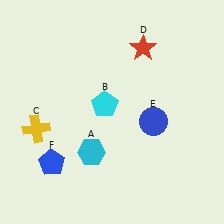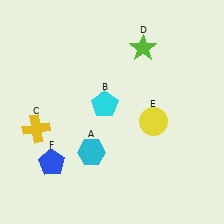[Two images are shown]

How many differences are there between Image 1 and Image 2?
There are 2 differences between the two images.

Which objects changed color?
D changed from red to lime. E changed from blue to yellow.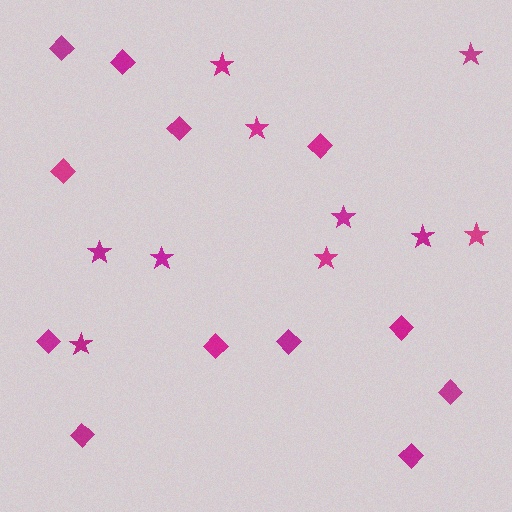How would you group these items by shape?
There are 2 groups: one group of stars (10) and one group of diamonds (12).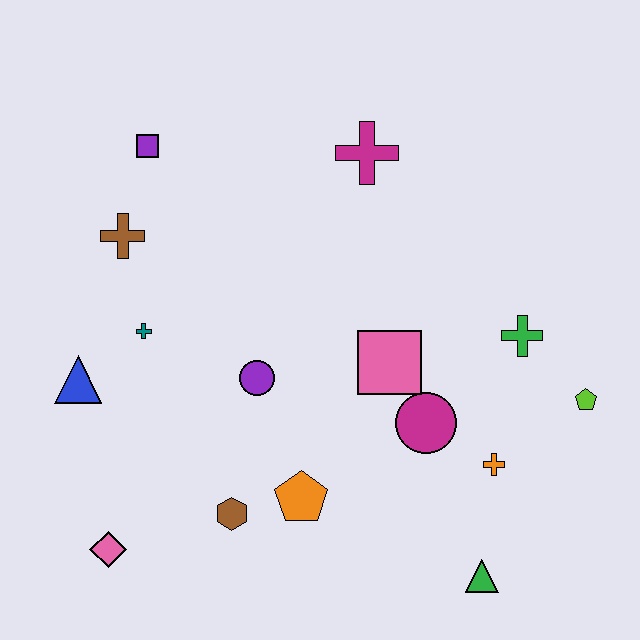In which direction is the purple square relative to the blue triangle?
The purple square is above the blue triangle.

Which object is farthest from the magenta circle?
The purple square is farthest from the magenta circle.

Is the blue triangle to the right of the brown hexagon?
No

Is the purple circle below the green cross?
Yes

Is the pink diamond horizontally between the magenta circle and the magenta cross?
No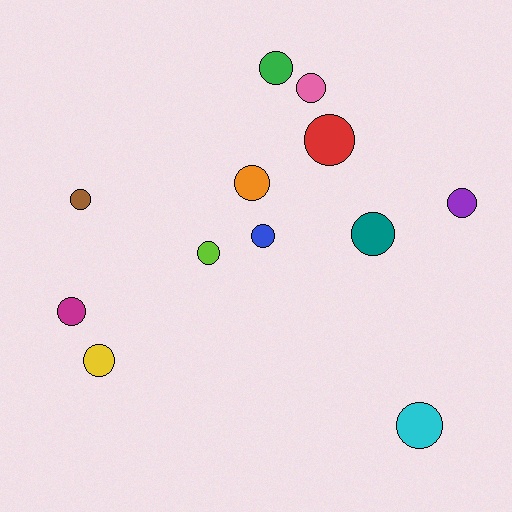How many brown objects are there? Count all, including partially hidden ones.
There is 1 brown object.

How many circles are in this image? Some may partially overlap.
There are 12 circles.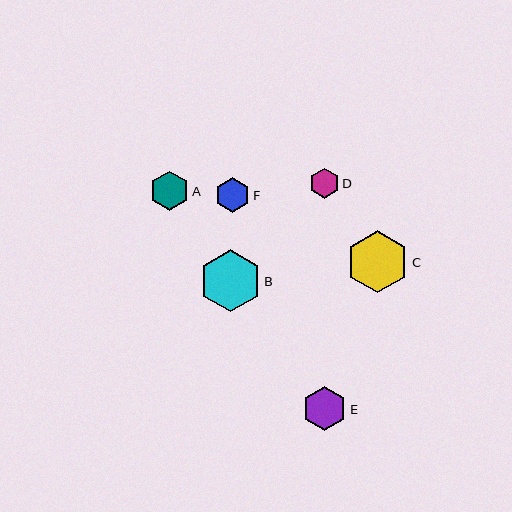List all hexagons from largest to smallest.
From largest to smallest: C, B, E, A, F, D.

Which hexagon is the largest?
Hexagon C is the largest with a size of approximately 63 pixels.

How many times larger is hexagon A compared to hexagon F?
Hexagon A is approximately 1.1 times the size of hexagon F.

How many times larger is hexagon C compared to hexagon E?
Hexagon C is approximately 1.4 times the size of hexagon E.